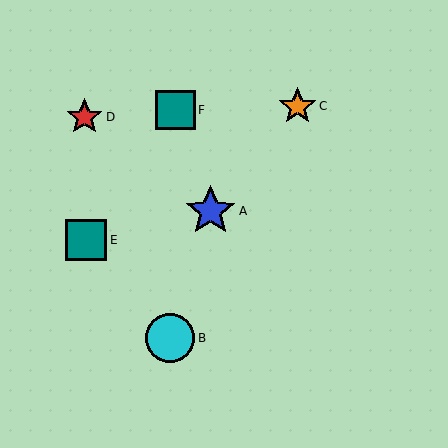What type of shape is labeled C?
Shape C is an orange star.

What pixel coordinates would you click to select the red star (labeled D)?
Click at (85, 117) to select the red star D.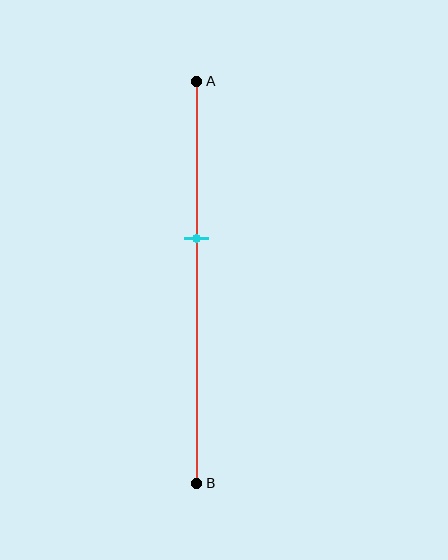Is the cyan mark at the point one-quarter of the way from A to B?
No, the mark is at about 40% from A, not at the 25% one-quarter point.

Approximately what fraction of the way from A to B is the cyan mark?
The cyan mark is approximately 40% of the way from A to B.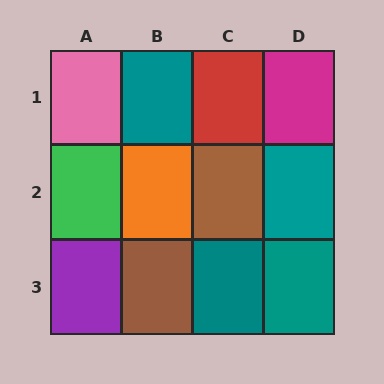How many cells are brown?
2 cells are brown.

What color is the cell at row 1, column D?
Magenta.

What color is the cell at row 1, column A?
Pink.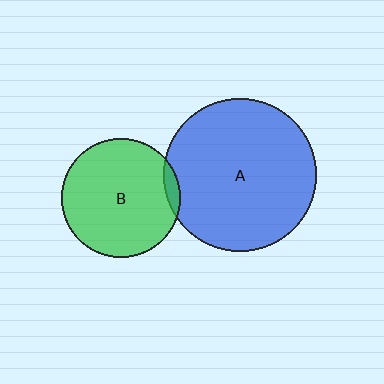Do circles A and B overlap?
Yes.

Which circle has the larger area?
Circle A (blue).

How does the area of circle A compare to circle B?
Approximately 1.7 times.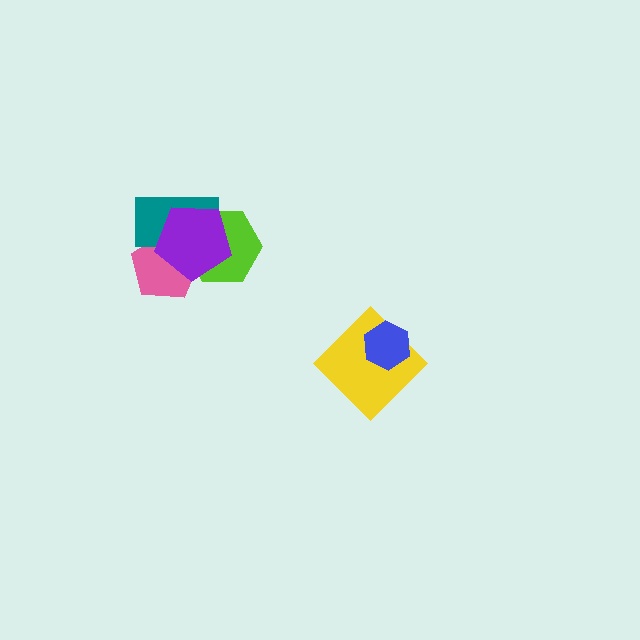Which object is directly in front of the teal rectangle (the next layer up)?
The lime hexagon is directly in front of the teal rectangle.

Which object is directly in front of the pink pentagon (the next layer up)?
The teal rectangle is directly in front of the pink pentagon.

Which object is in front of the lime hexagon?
The purple pentagon is in front of the lime hexagon.